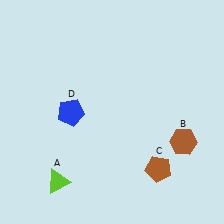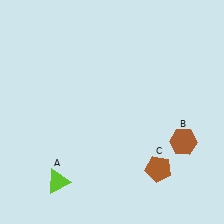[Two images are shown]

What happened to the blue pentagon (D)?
The blue pentagon (D) was removed in Image 2. It was in the bottom-left area of Image 1.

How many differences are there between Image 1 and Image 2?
There is 1 difference between the two images.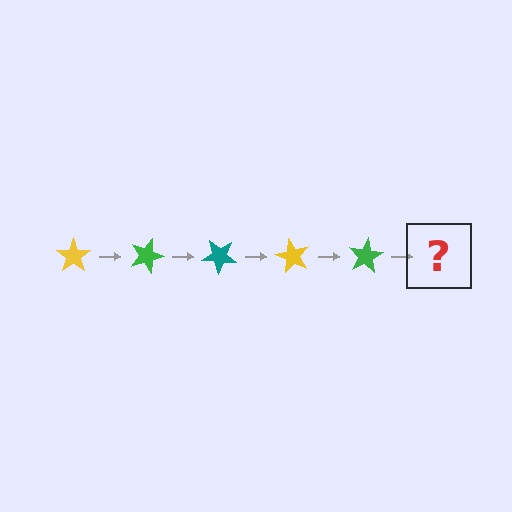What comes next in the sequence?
The next element should be a teal star, rotated 100 degrees from the start.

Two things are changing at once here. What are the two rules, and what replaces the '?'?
The two rules are that it rotates 20 degrees each step and the color cycles through yellow, green, and teal. The '?' should be a teal star, rotated 100 degrees from the start.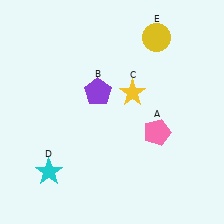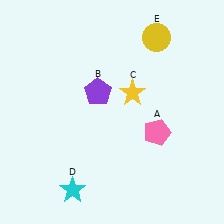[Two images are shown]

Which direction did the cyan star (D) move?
The cyan star (D) moved right.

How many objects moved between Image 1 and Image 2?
1 object moved between the two images.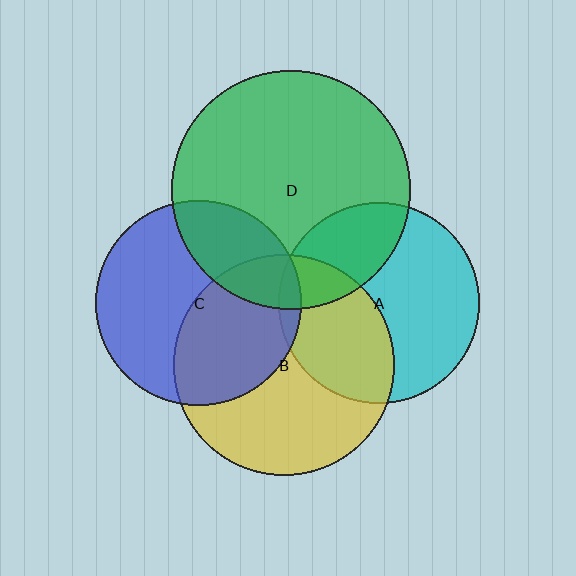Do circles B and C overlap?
Yes.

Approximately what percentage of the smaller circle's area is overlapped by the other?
Approximately 45%.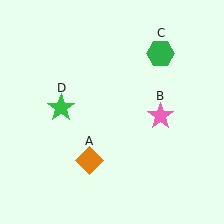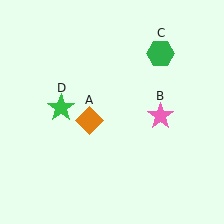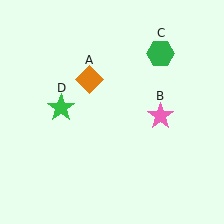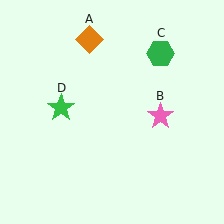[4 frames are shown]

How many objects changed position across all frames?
1 object changed position: orange diamond (object A).